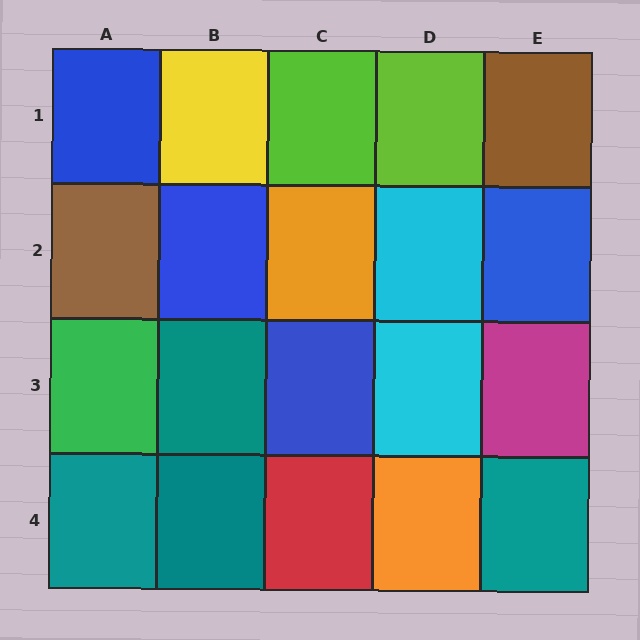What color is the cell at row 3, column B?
Teal.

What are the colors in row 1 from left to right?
Blue, yellow, lime, lime, brown.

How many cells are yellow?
1 cell is yellow.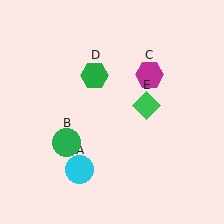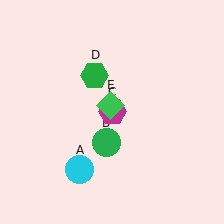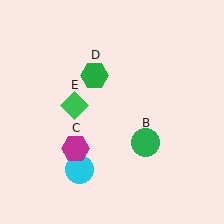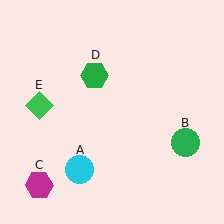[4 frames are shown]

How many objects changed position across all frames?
3 objects changed position: green circle (object B), magenta hexagon (object C), green diamond (object E).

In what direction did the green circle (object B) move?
The green circle (object B) moved right.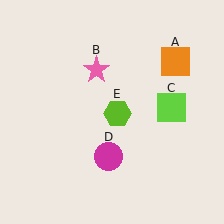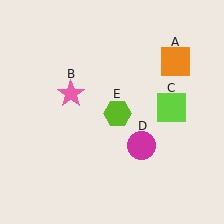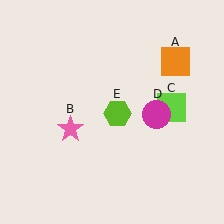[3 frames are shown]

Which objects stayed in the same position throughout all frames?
Orange square (object A) and lime square (object C) and lime hexagon (object E) remained stationary.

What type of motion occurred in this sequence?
The pink star (object B), magenta circle (object D) rotated counterclockwise around the center of the scene.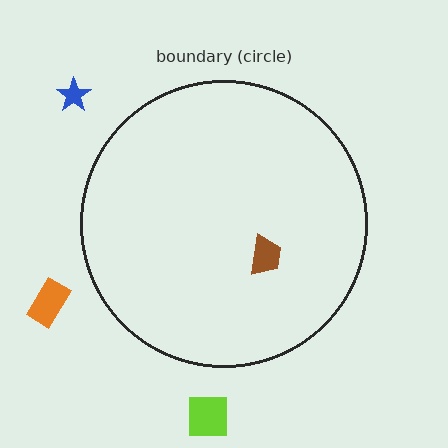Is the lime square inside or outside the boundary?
Outside.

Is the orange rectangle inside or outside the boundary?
Outside.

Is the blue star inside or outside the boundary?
Outside.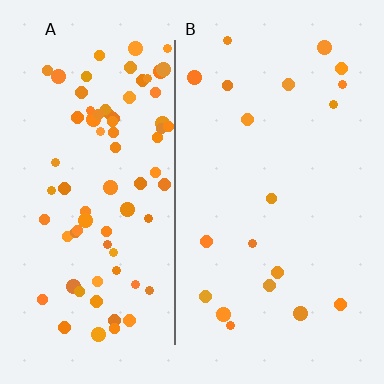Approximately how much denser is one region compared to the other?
Approximately 4.0× — region A over region B.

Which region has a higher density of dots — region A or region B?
A (the left).